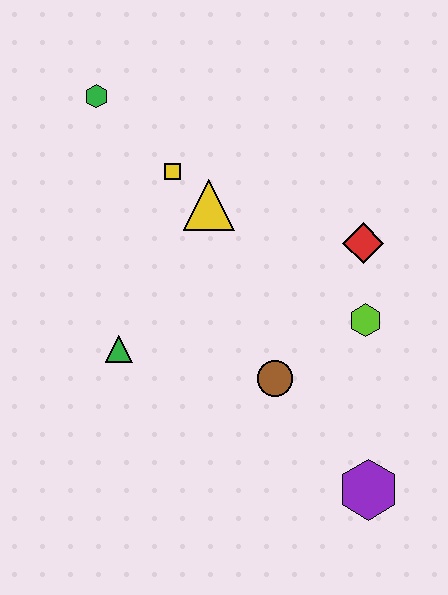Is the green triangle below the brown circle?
No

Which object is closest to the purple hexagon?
The brown circle is closest to the purple hexagon.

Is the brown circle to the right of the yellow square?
Yes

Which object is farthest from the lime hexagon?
The green hexagon is farthest from the lime hexagon.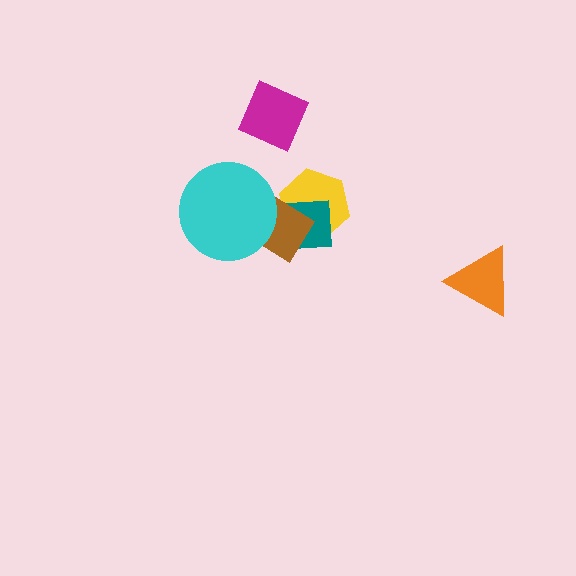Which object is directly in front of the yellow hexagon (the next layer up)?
The teal square is directly in front of the yellow hexagon.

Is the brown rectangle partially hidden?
Yes, it is partially covered by another shape.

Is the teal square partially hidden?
Yes, it is partially covered by another shape.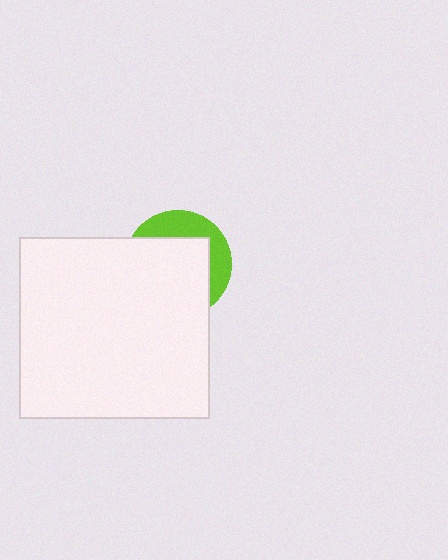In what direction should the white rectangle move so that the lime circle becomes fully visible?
The white rectangle should move toward the lower-left. That is the shortest direction to clear the overlap and leave the lime circle fully visible.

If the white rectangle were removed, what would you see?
You would see the complete lime circle.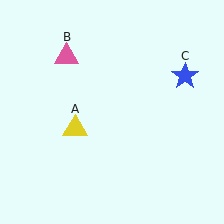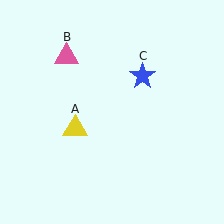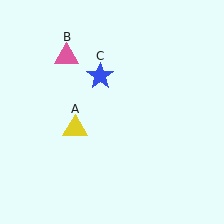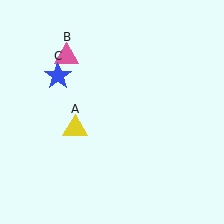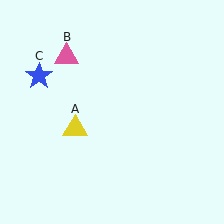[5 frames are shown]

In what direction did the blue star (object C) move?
The blue star (object C) moved left.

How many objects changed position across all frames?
1 object changed position: blue star (object C).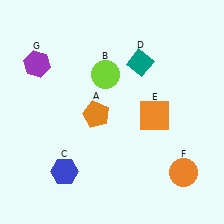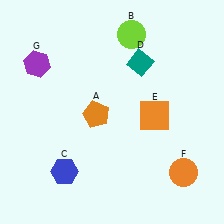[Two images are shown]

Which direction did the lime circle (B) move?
The lime circle (B) moved up.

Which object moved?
The lime circle (B) moved up.